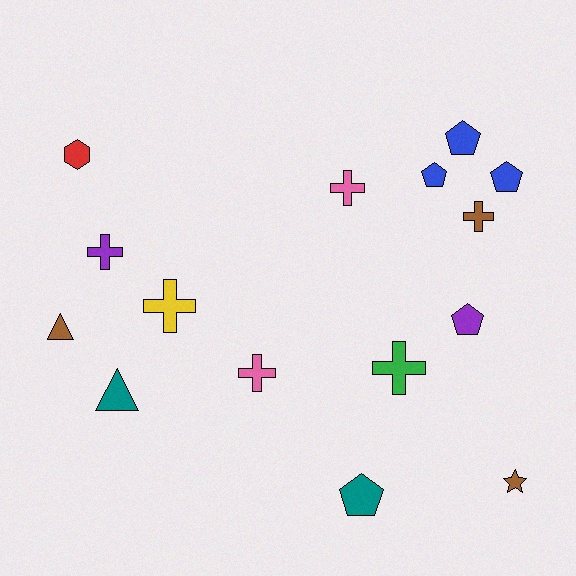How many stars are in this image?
There is 1 star.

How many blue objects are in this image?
There are 3 blue objects.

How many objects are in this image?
There are 15 objects.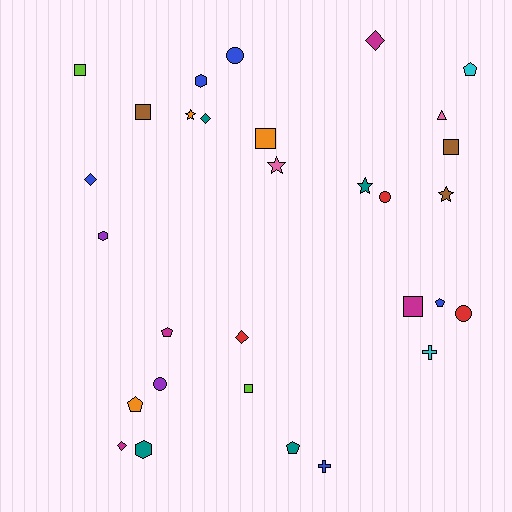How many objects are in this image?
There are 30 objects.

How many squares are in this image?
There are 6 squares.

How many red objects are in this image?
There are 3 red objects.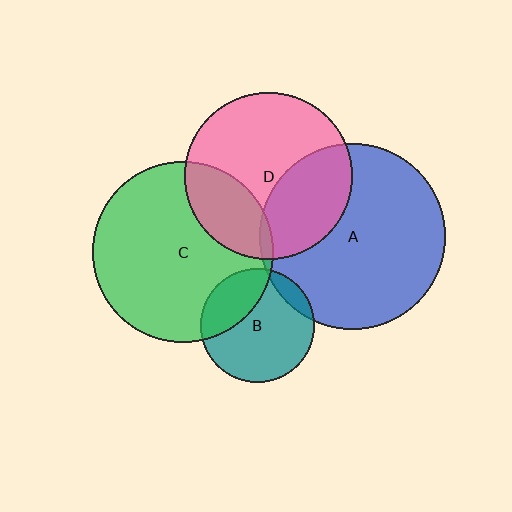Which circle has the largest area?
Circle A (blue).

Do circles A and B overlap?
Yes.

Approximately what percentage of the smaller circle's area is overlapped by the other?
Approximately 10%.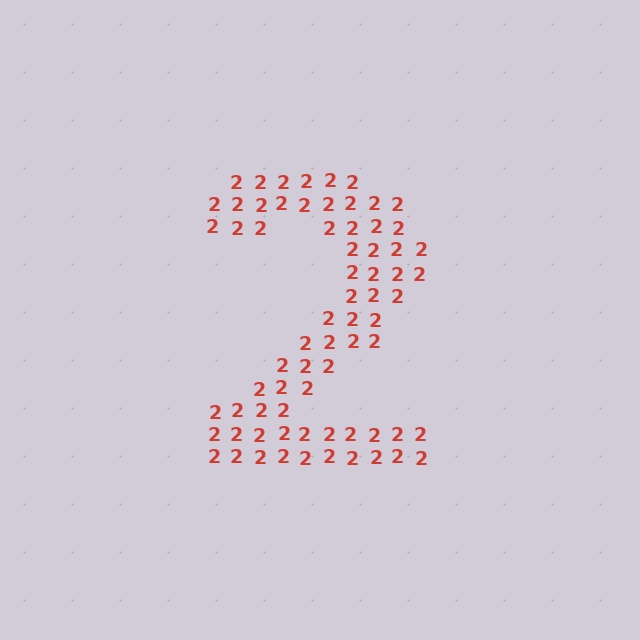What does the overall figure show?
The overall figure shows the digit 2.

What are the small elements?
The small elements are digit 2's.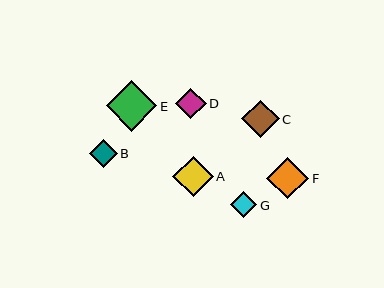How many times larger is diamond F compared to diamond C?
Diamond F is approximately 1.1 times the size of diamond C.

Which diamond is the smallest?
Diamond G is the smallest with a size of approximately 26 pixels.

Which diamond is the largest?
Diamond E is the largest with a size of approximately 50 pixels.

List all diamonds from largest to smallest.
From largest to smallest: E, F, A, C, D, B, G.